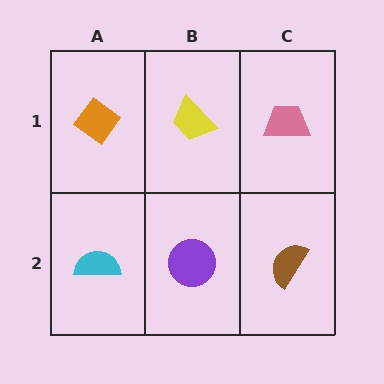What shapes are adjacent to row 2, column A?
An orange diamond (row 1, column A), a purple circle (row 2, column B).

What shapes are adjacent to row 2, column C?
A pink trapezoid (row 1, column C), a purple circle (row 2, column B).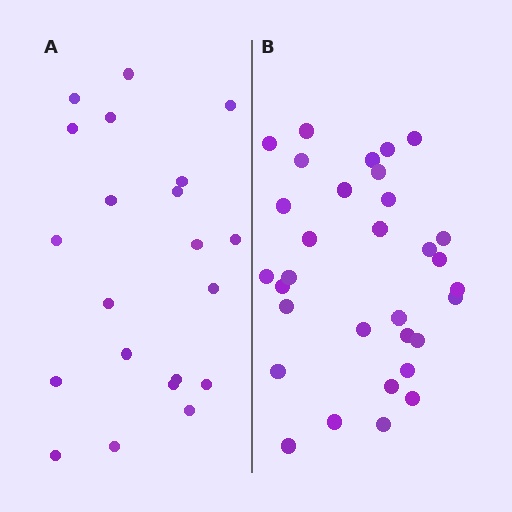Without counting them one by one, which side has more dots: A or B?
Region B (the right region) has more dots.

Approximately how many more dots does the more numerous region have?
Region B has roughly 12 or so more dots than region A.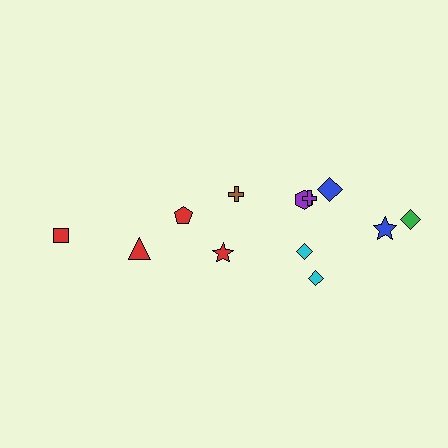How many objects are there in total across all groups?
There are 12 objects.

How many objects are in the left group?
There are 4 objects.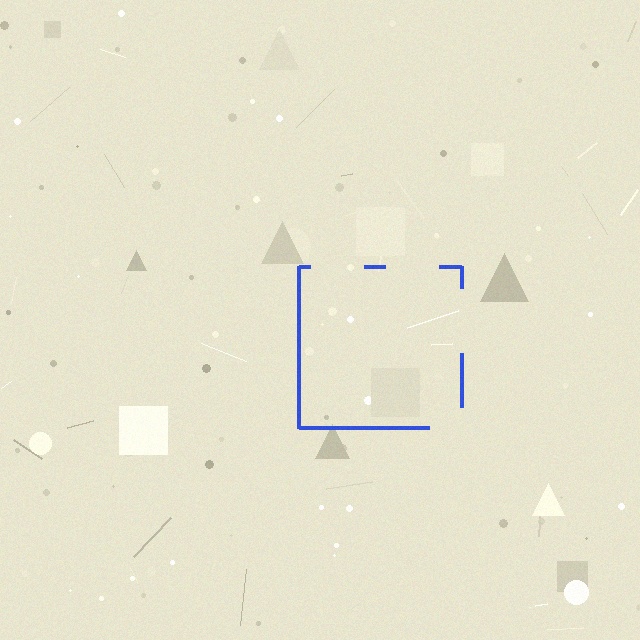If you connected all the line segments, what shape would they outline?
They would outline a square.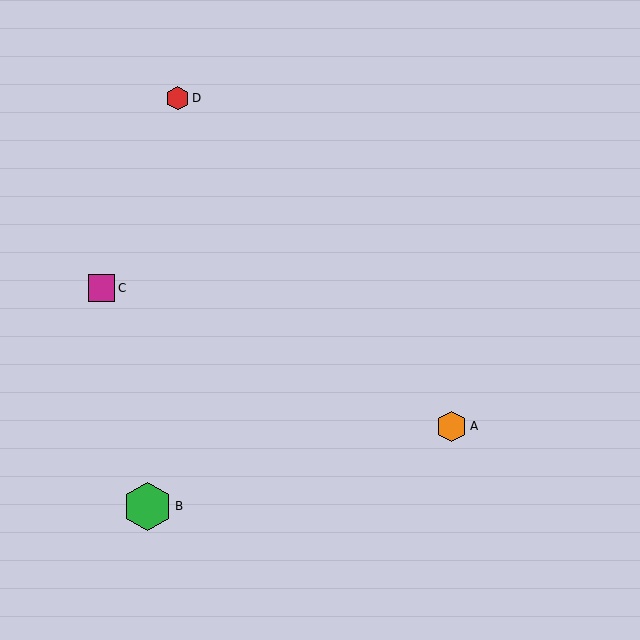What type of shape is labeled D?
Shape D is a red hexagon.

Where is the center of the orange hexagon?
The center of the orange hexagon is at (452, 426).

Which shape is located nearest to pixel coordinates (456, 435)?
The orange hexagon (labeled A) at (452, 426) is nearest to that location.